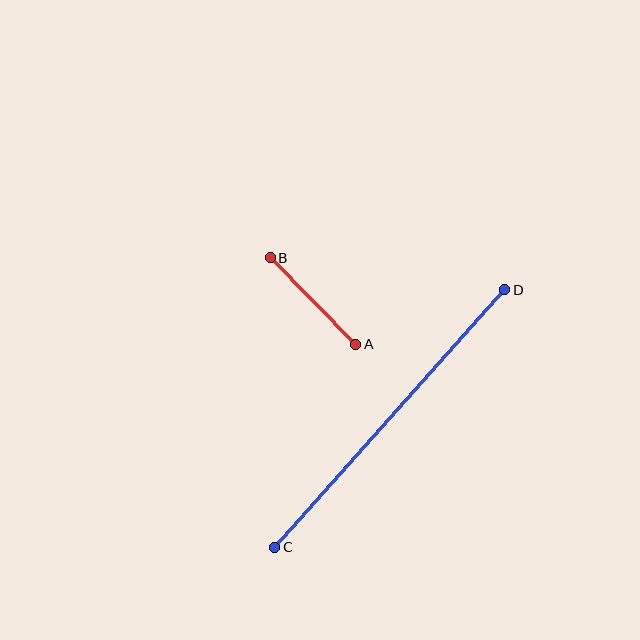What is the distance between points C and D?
The distance is approximately 345 pixels.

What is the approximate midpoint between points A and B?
The midpoint is at approximately (313, 301) pixels.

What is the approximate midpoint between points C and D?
The midpoint is at approximately (390, 418) pixels.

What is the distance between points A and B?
The distance is approximately 121 pixels.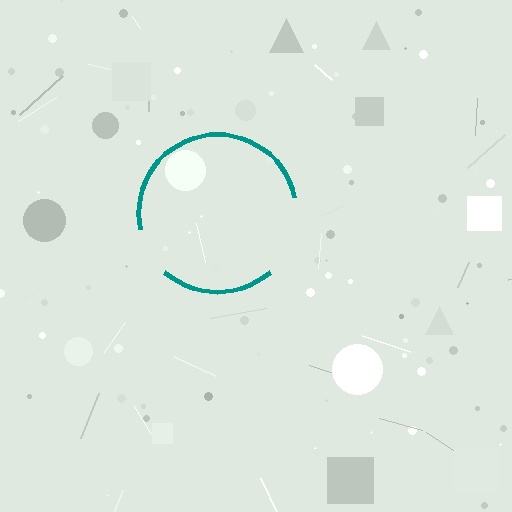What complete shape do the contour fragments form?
The contour fragments form a circle.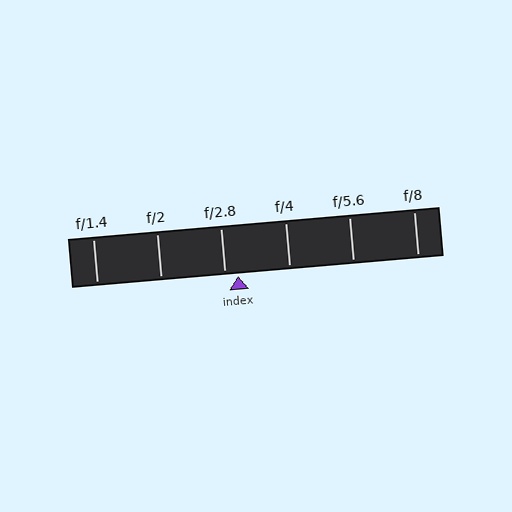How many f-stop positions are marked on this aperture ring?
There are 6 f-stop positions marked.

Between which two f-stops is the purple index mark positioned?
The index mark is between f/2.8 and f/4.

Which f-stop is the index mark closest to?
The index mark is closest to f/2.8.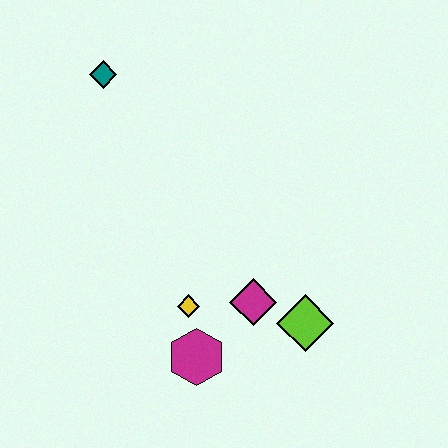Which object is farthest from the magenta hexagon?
The teal diamond is farthest from the magenta hexagon.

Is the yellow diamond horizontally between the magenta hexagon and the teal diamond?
Yes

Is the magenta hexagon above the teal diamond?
No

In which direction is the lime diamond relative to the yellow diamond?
The lime diamond is to the right of the yellow diamond.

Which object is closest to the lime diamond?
The magenta diamond is closest to the lime diamond.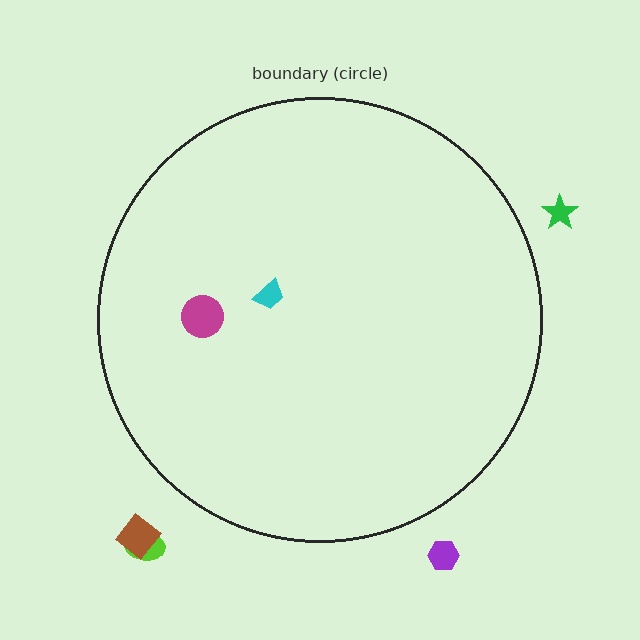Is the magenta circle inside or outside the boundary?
Inside.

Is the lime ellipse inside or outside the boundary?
Outside.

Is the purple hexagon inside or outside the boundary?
Outside.